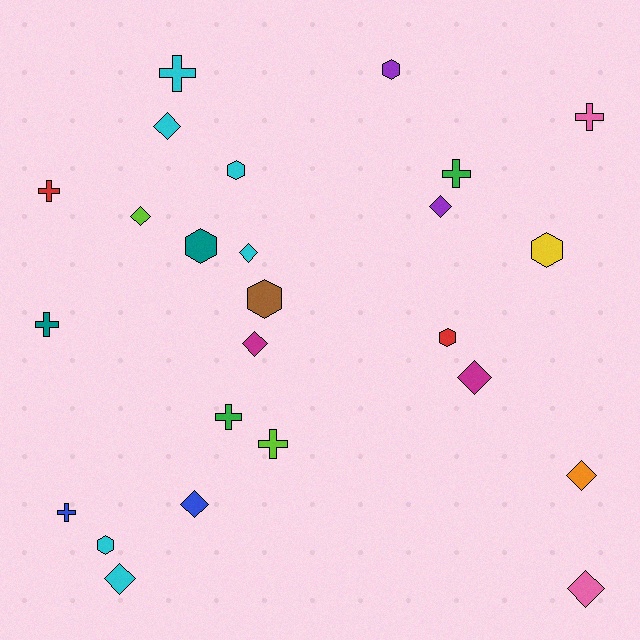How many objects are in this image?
There are 25 objects.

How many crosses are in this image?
There are 8 crosses.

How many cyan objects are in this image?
There are 6 cyan objects.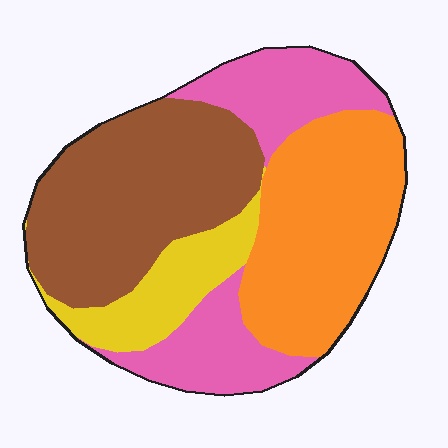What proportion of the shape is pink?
Pink covers 24% of the shape.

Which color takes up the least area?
Yellow, at roughly 10%.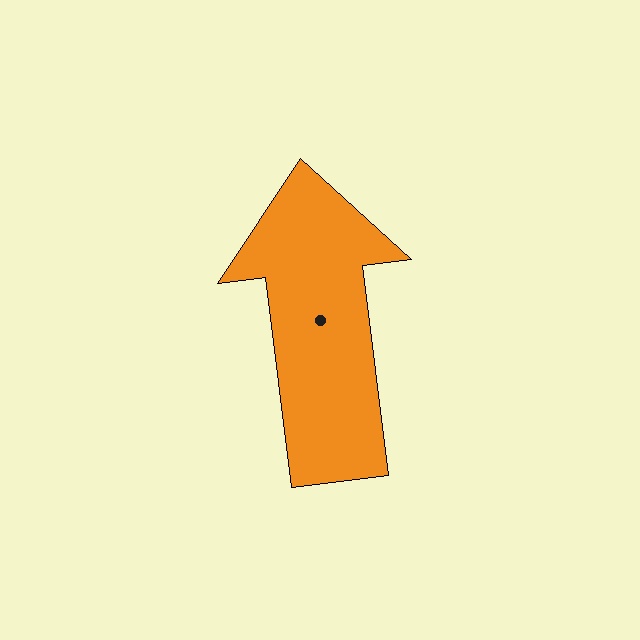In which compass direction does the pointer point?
North.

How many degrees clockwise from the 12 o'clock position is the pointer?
Approximately 353 degrees.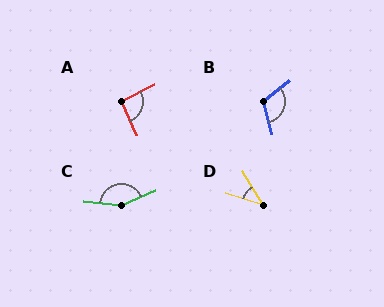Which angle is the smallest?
D, at approximately 41 degrees.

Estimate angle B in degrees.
Approximately 114 degrees.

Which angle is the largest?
C, at approximately 151 degrees.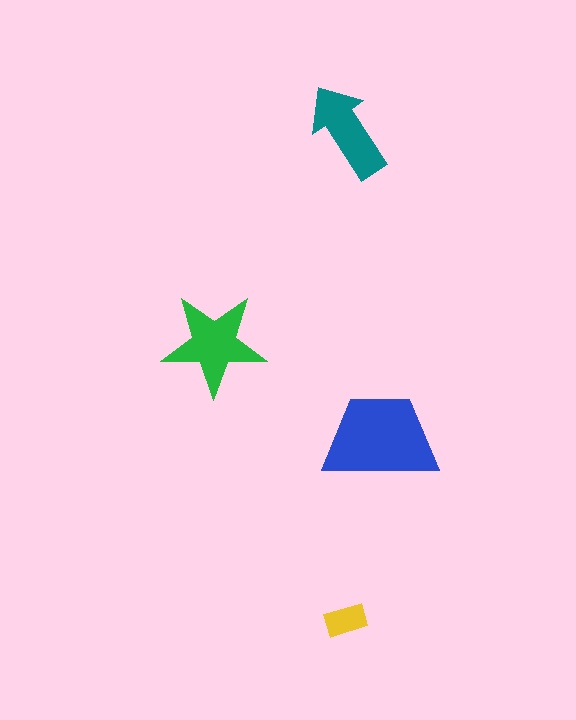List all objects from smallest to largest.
The yellow rectangle, the teal arrow, the green star, the blue trapezoid.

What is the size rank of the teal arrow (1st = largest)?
3rd.